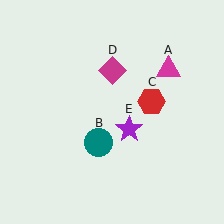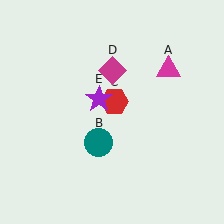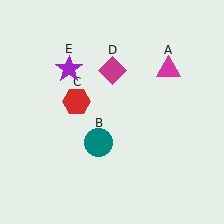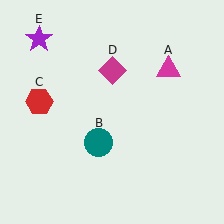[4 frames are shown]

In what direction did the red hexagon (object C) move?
The red hexagon (object C) moved left.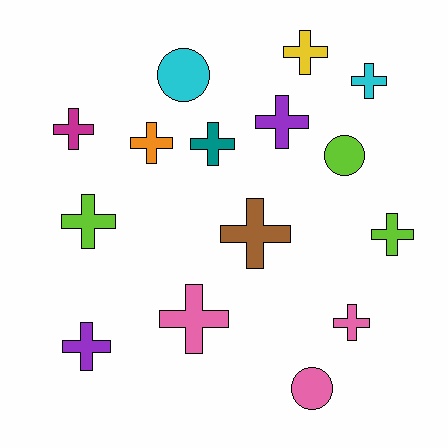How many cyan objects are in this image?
There are 2 cyan objects.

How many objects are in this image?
There are 15 objects.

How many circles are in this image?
There are 3 circles.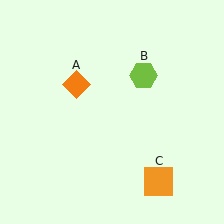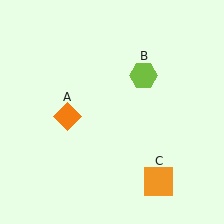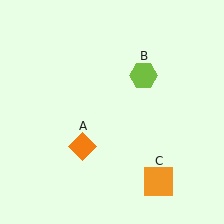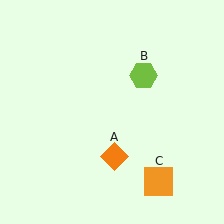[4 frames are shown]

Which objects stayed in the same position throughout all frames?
Lime hexagon (object B) and orange square (object C) remained stationary.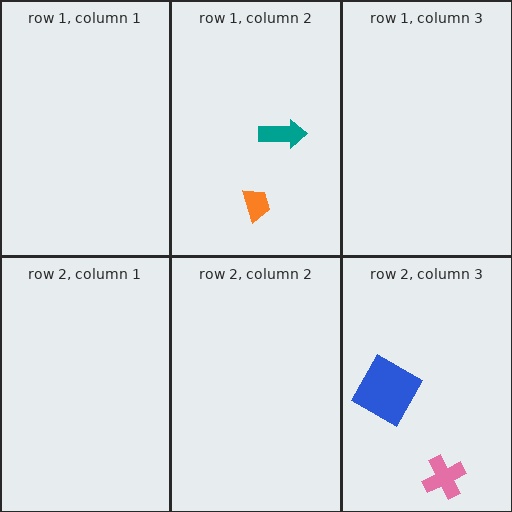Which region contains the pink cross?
The row 2, column 3 region.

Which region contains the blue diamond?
The row 2, column 3 region.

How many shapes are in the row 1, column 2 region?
2.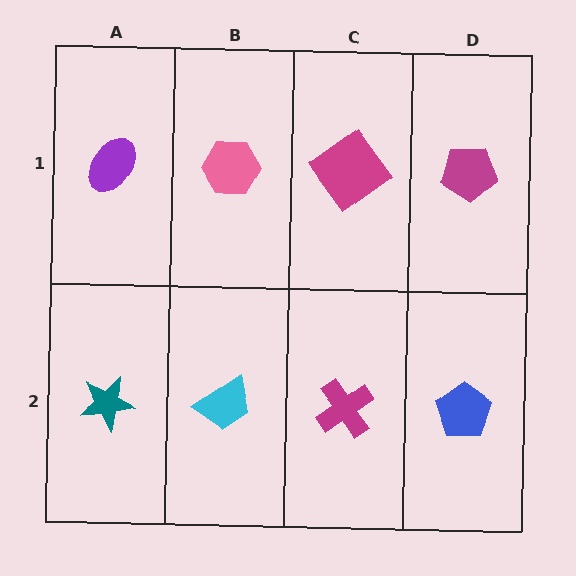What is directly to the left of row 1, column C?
A pink hexagon.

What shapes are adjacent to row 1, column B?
A cyan trapezoid (row 2, column B), a purple ellipse (row 1, column A), a magenta diamond (row 1, column C).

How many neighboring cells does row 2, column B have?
3.